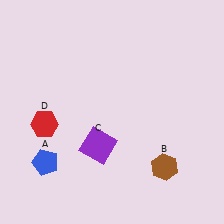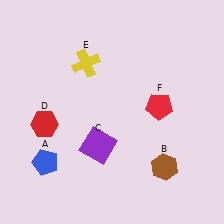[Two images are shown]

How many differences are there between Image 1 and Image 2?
There are 2 differences between the two images.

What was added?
A yellow cross (E), a red pentagon (F) were added in Image 2.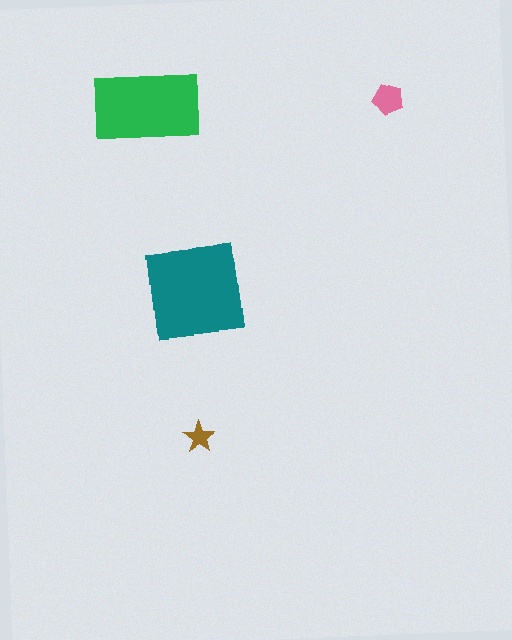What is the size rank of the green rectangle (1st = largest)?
2nd.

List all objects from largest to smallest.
The teal square, the green rectangle, the pink pentagon, the brown star.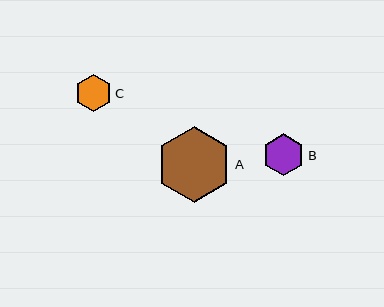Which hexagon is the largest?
Hexagon A is the largest with a size of approximately 76 pixels.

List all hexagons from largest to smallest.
From largest to smallest: A, B, C.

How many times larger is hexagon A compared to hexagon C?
Hexagon A is approximately 2.0 times the size of hexagon C.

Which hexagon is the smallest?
Hexagon C is the smallest with a size of approximately 37 pixels.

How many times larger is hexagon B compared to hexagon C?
Hexagon B is approximately 1.1 times the size of hexagon C.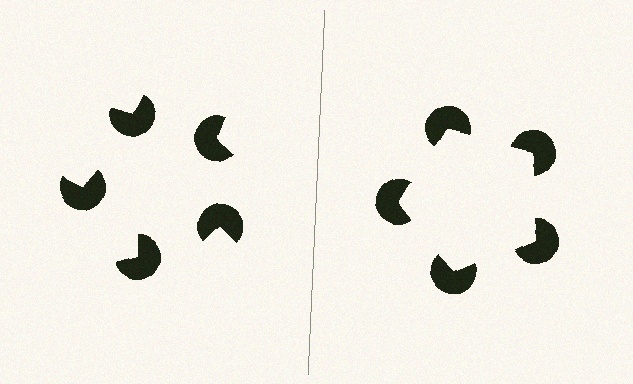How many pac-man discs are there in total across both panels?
10 — 5 on each side.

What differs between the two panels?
The pac-man discs are positioned identically on both sides; only the wedge orientations differ. On the right they align to a pentagon; on the left they are misaligned.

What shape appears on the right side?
An illusory pentagon.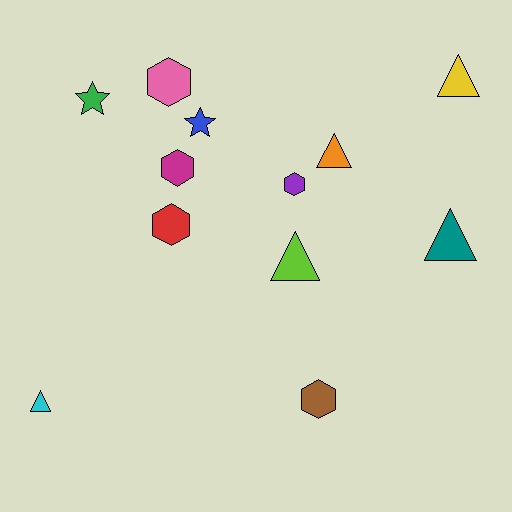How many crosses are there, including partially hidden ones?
There are no crosses.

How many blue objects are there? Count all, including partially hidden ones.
There is 1 blue object.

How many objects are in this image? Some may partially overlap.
There are 12 objects.